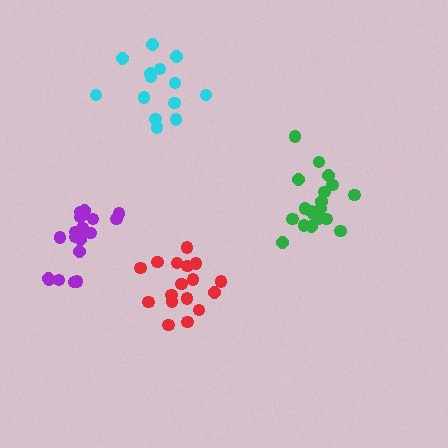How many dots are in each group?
Group 1: 19 dots, Group 2: 17 dots, Group 3: 14 dots, Group 4: 20 dots (70 total).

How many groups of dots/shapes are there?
There are 4 groups.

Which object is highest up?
The cyan cluster is topmost.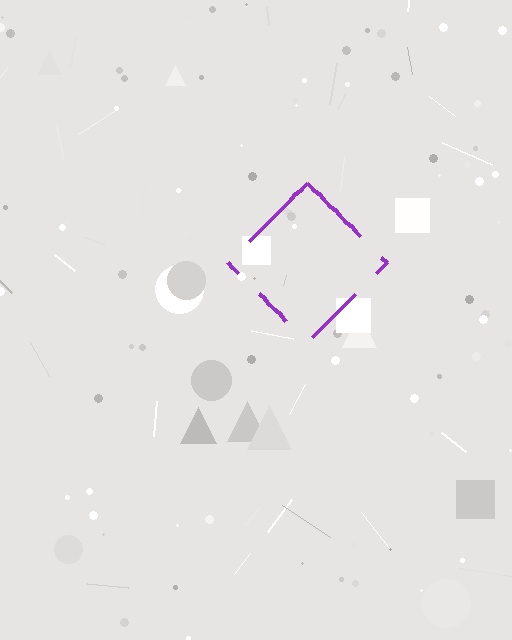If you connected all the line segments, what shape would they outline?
They would outline a diamond.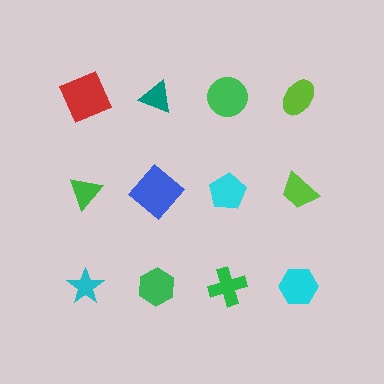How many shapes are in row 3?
4 shapes.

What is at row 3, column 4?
A cyan hexagon.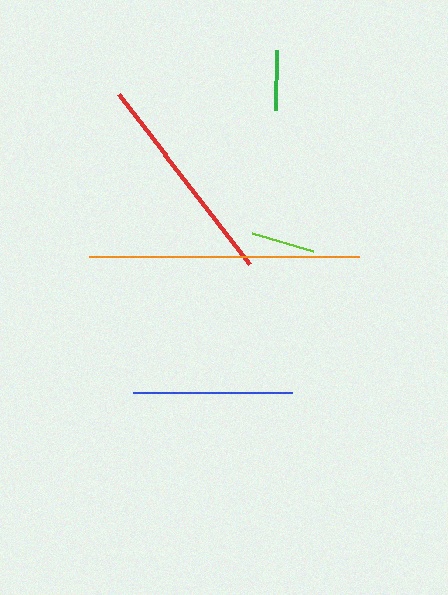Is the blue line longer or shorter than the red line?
The red line is longer than the blue line.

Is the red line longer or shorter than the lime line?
The red line is longer than the lime line.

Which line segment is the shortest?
The green line is the shortest at approximately 61 pixels.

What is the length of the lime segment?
The lime segment is approximately 63 pixels long.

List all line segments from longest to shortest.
From longest to shortest: orange, red, blue, lime, green.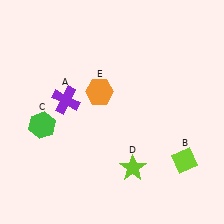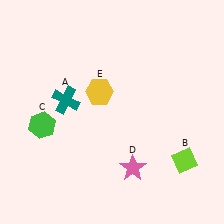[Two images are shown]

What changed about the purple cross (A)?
In Image 1, A is purple. In Image 2, it changed to teal.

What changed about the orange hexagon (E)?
In Image 1, E is orange. In Image 2, it changed to yellow.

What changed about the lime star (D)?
In Image 1, D is lime. In Image 2, it changed to pink.